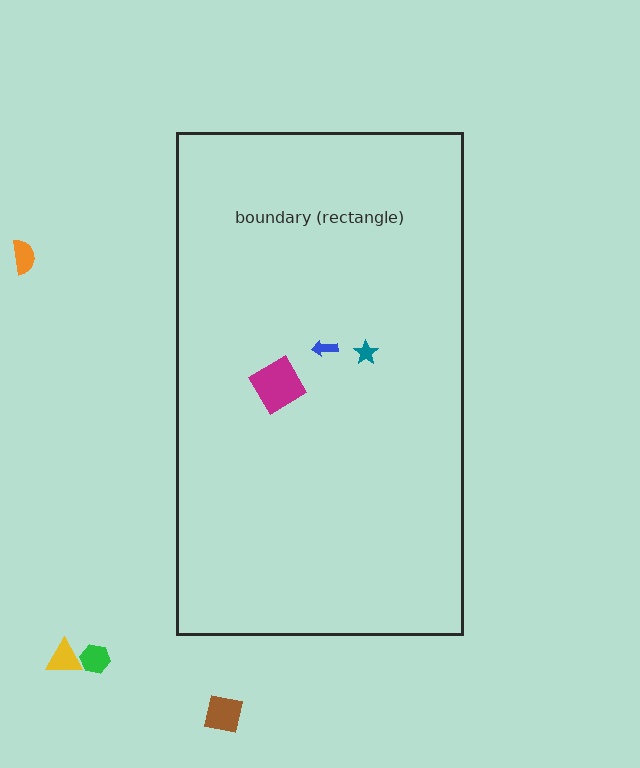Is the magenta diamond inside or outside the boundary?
Inside.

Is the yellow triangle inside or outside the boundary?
Outside.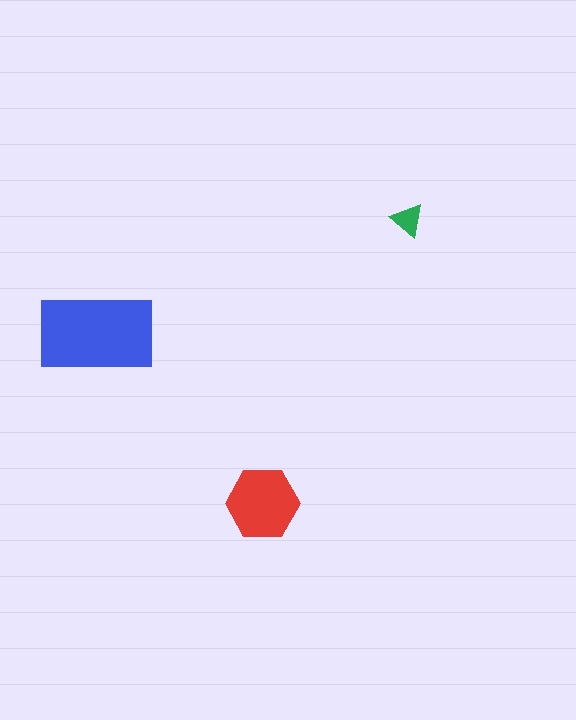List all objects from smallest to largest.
The green triangle, the red hexagon, the blue rectangle.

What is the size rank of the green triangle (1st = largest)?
3rd.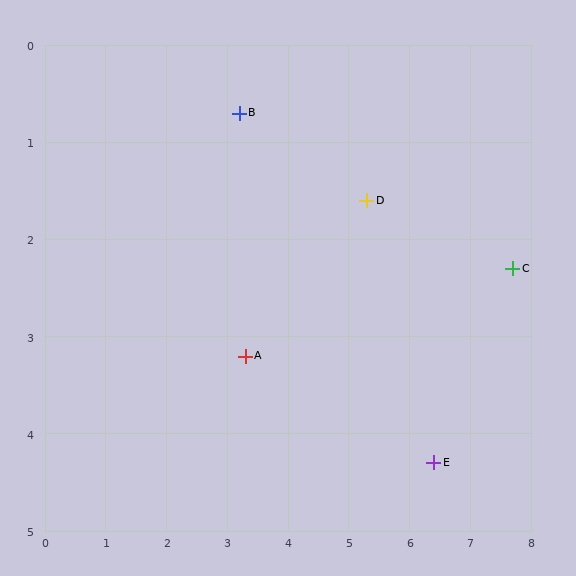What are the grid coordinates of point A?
Point A is at approximately (3.3, 3.2).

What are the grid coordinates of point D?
Point D is at approximately (5.3, 1.6).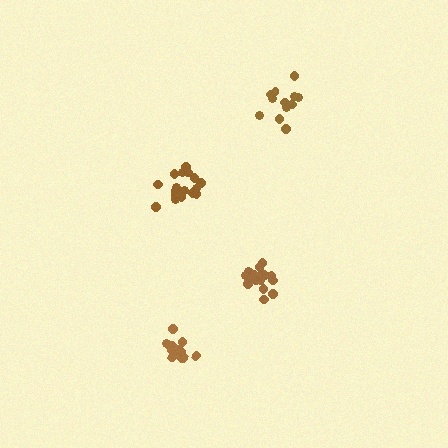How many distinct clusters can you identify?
There are 4 distinct clusters.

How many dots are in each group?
Group 1: 13 dots, Group 2: 13 dots, Group 3: 19 dots, Group 4: 18 dots (63 total).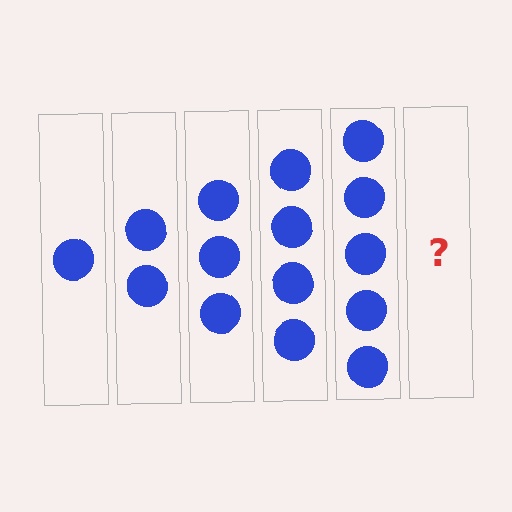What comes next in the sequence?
The next element should be 6 circles.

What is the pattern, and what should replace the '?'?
The pattern is that each step adds one more circle. The '?' should be 6 circles.